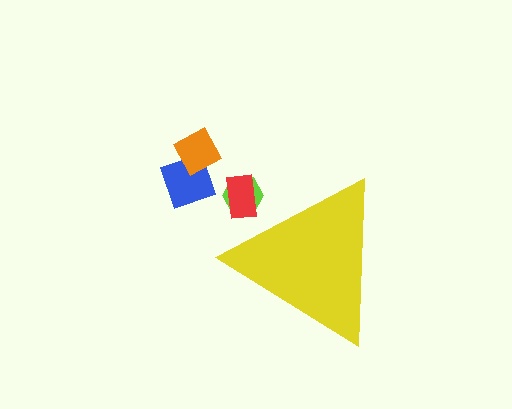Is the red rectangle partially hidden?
Yes, the red rectangle is partially hidden behind the yellow triangle.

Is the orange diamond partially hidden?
No, the orange diamond is fully visible.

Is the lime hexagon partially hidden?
Yes, the lime hexagon is partially hidden behind the yellow triangle.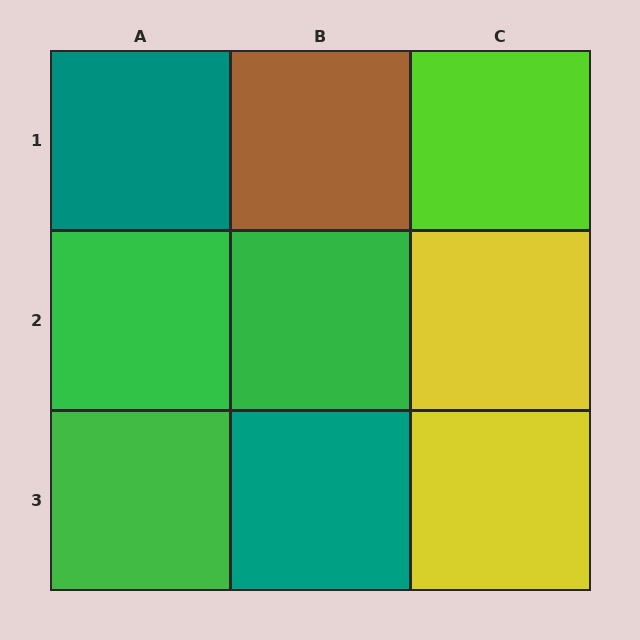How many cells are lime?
1 cell is lime.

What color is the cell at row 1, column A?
Teal.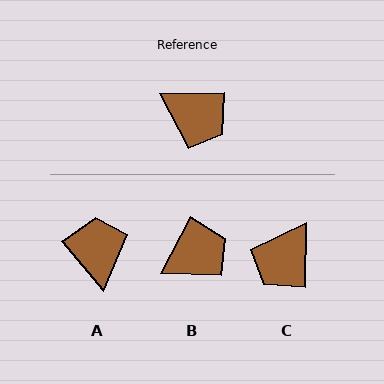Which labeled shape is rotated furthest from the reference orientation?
A, about 129 degrees away.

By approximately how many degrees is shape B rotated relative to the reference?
Approximately 61 degrees counter-clockwise.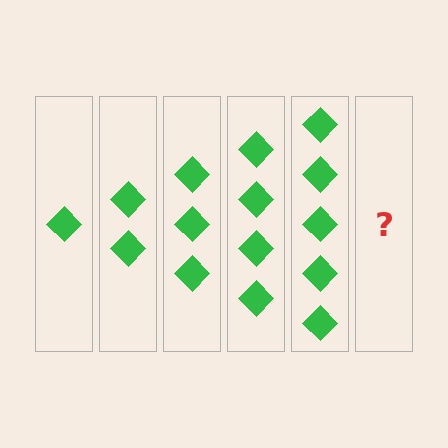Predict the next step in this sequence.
The next step is 6 diamonds.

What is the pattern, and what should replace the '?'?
The pattern is that each step adds one more diamond. The '?' should be 6 diamonds.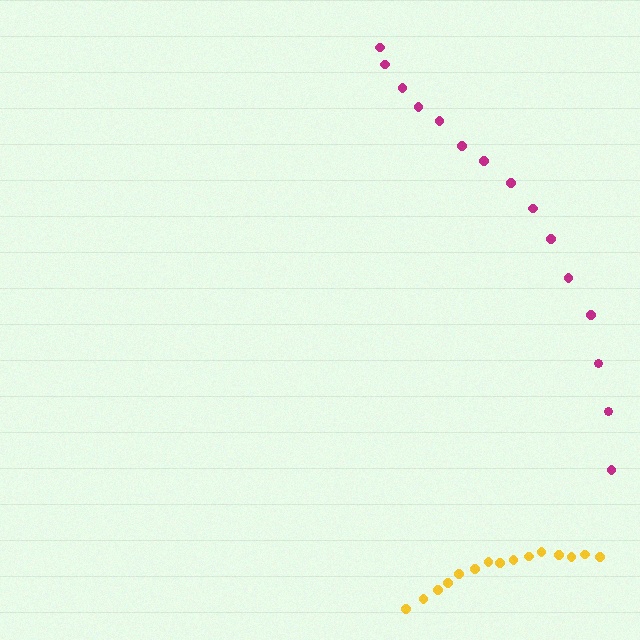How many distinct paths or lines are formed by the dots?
There are 2 distinct paths.